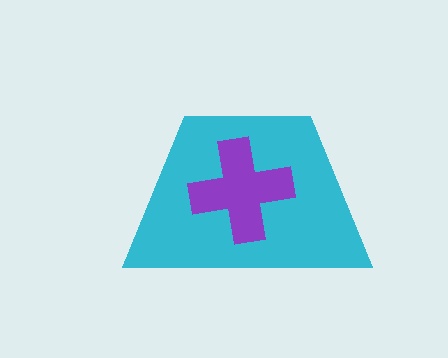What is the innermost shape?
The purple cross.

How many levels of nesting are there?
2.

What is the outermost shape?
The cyan trapezoid.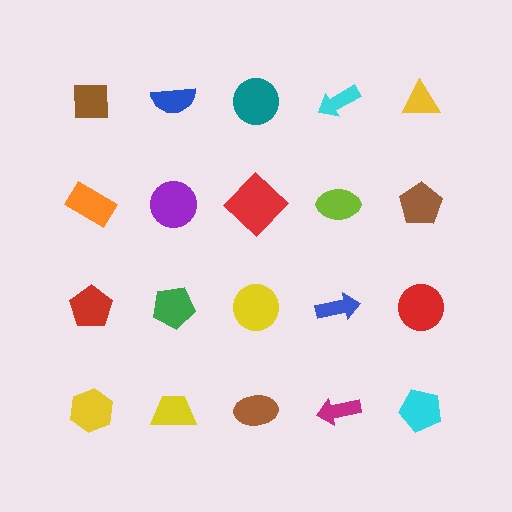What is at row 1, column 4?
A cyan arrow.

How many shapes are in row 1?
5 shapes.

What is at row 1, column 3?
A teal circle.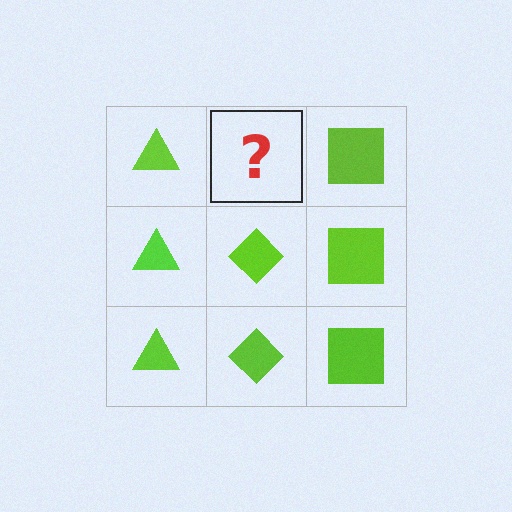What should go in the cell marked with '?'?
The missing cell should contain a lime diamond.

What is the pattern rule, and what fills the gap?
The rule is that each column has a consistent shape. The gap should be filled with a lime diamond.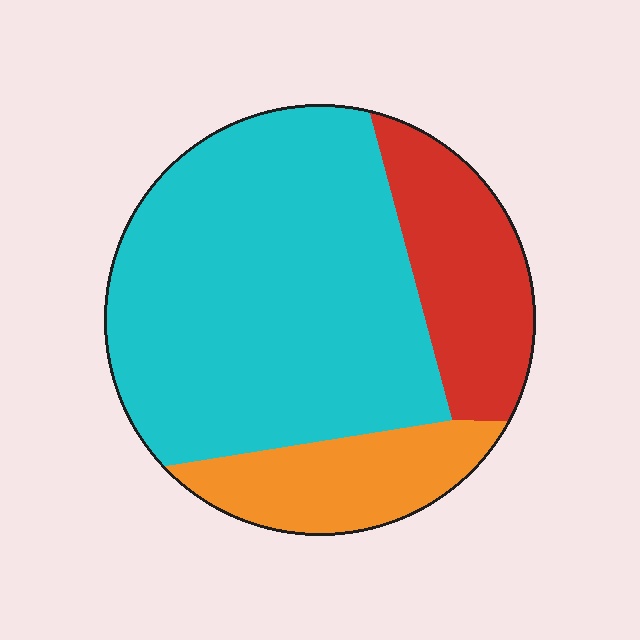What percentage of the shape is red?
Red takes up about one fifth (1/5) of the shape.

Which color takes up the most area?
Cyan, at roughly 65%.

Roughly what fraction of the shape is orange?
Orange takes up about one sixth (1/6) of the shape.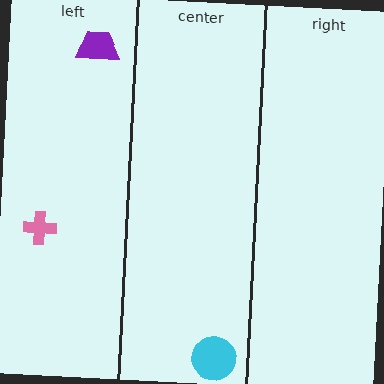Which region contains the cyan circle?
The center region.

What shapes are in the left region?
The pink cross, the purple trapezoid.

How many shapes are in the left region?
2.